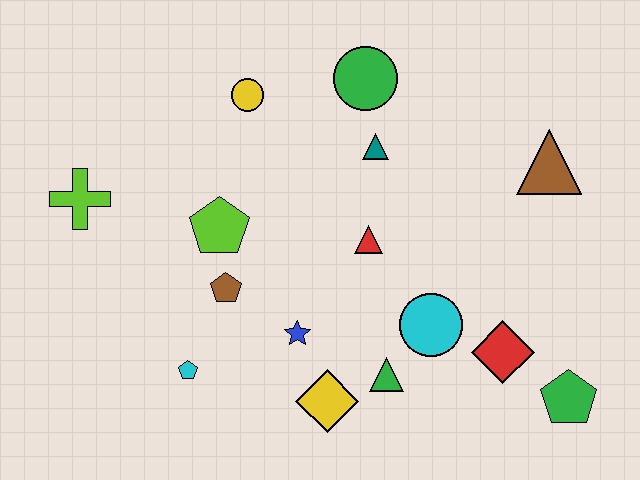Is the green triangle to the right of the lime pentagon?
Yes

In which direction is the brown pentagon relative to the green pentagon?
The brown pentagon is to the left of the green pentagon.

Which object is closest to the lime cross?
The lime pentagon is closest to the lime cross.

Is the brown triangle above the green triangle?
Yes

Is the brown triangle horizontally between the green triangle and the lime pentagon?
No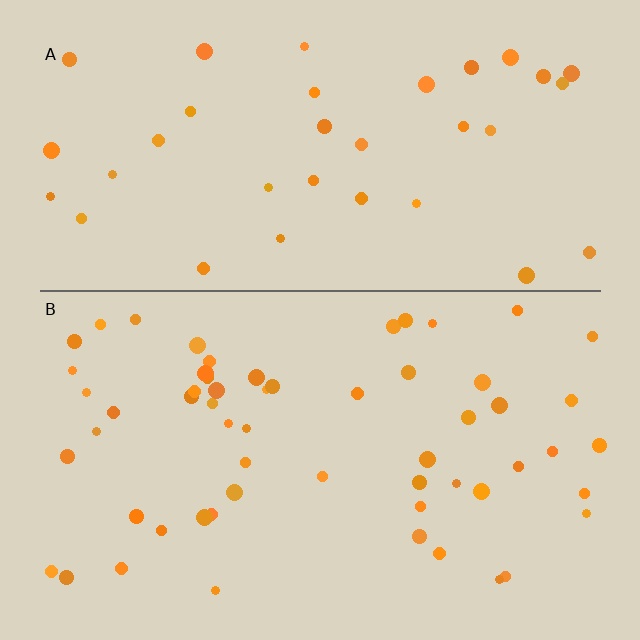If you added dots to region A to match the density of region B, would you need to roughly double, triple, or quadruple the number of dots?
Approximately double.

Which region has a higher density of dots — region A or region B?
B (the bottom).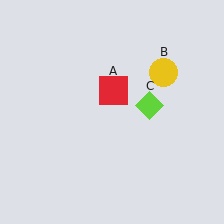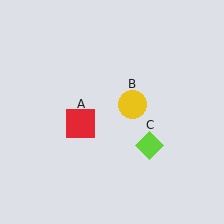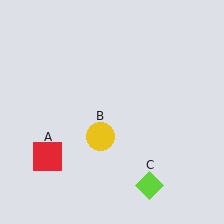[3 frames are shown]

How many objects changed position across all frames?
3 objects changed position: red square (object A), yellow circle (object B), lime diamond (object C).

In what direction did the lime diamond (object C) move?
The lime diamond (object C) moved down.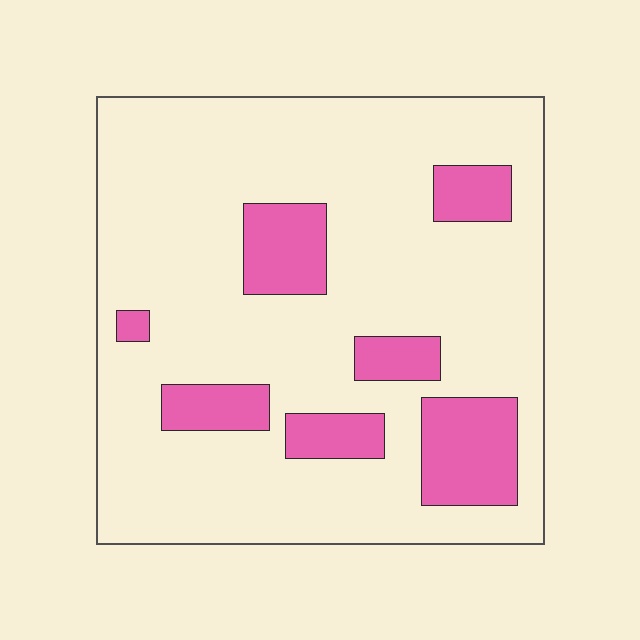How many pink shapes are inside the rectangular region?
7.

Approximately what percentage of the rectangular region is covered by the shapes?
Approximately 20%.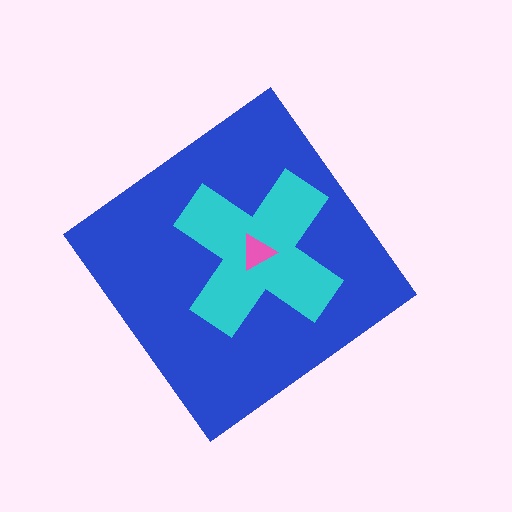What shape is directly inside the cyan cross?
The pink triangle.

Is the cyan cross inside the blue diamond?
Yes.